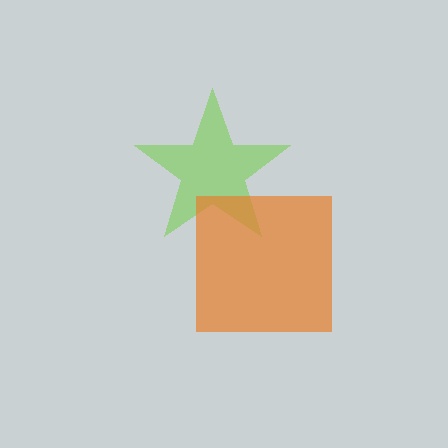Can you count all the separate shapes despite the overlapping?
Yes, there are 2 separate shapes.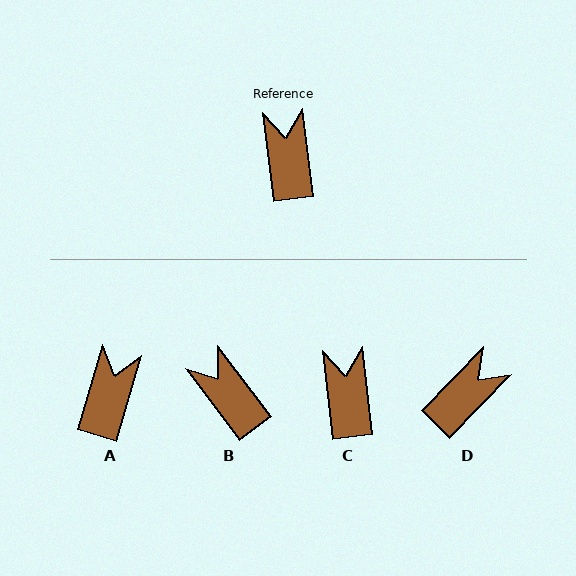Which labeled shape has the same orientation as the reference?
C.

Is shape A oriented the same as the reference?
No, it is off by about 23 degrees.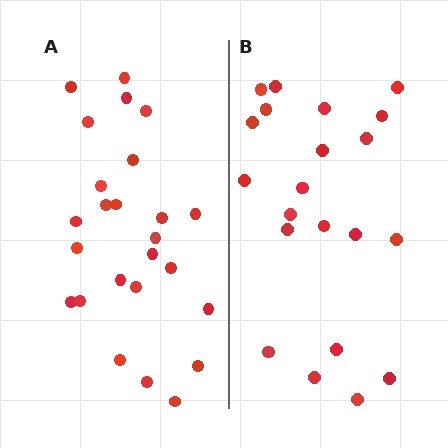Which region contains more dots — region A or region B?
Region A (the left region) has more dots.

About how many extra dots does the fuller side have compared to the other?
Region A has about 4 more dots than region B.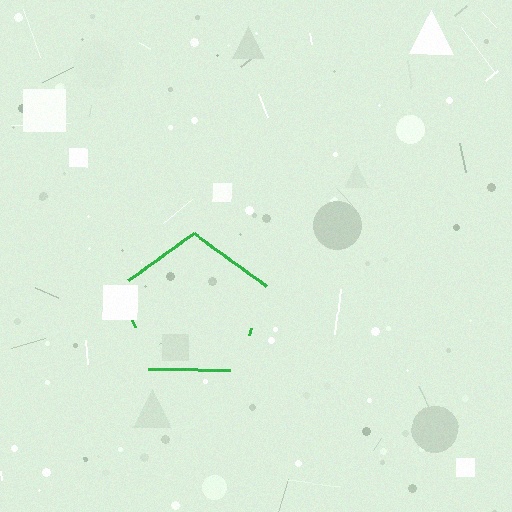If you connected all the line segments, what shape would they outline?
They would outline a pentagon.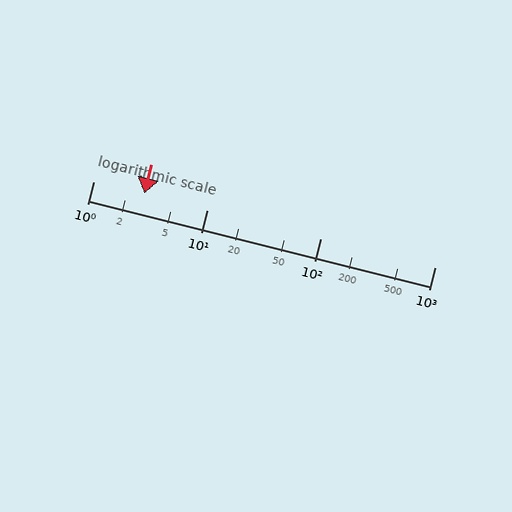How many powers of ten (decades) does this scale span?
The scale spans 3 decades, from 1 to 1000.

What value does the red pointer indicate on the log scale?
The pointer indicates approximately 2.8.